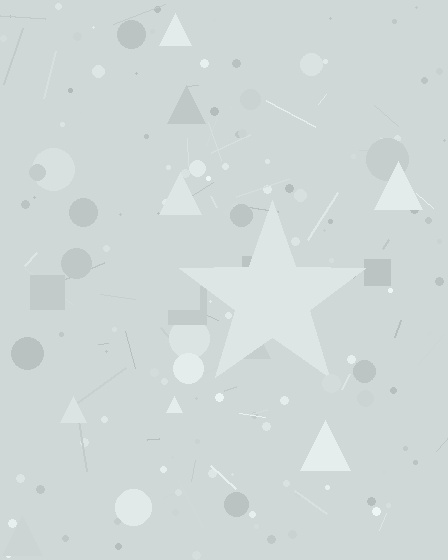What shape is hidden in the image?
A star is hidden in the image.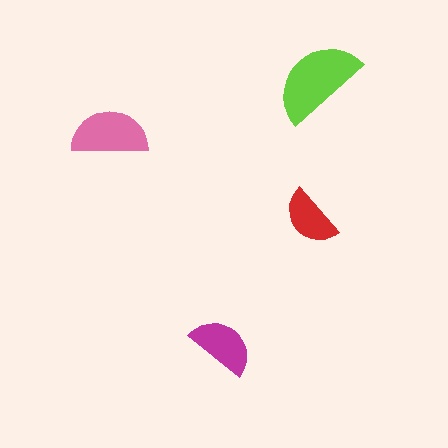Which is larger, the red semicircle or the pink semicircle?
The pink one.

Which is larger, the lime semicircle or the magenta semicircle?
The lime one.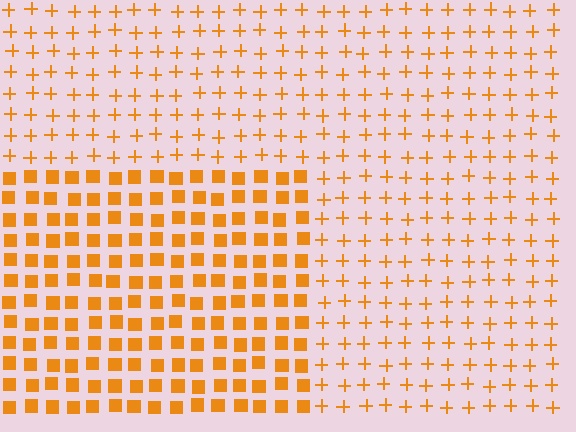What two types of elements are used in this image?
The image uses squares inside the rectangle region and plus signs outside it.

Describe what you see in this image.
The image is filled with small orange elements arranged in a uniform grid. A rectangle-shaped region contains squares, while the surrounding area contains plus signs. The boundary is defined purely by the change in element shape.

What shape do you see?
I see a rectangle.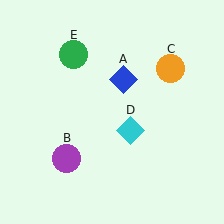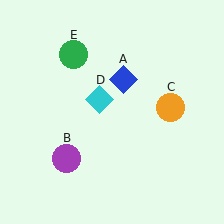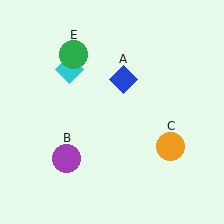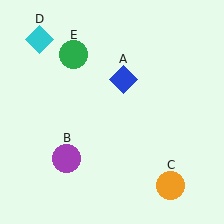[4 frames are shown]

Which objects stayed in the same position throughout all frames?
Blue diamond (object A) and purple circle (object B) and green circle (object E) remained stationary.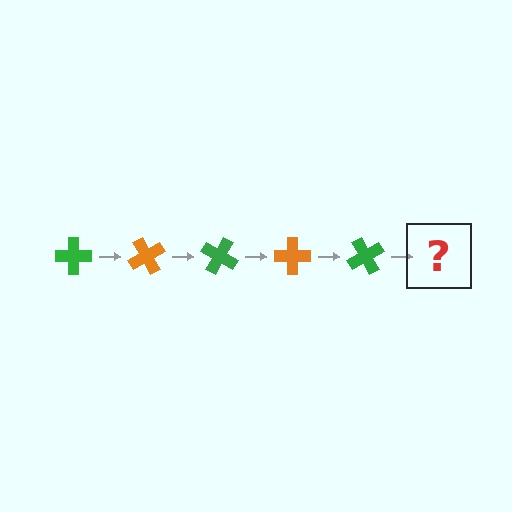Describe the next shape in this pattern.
It should be an orange cross, rotated 300 degrees from the start.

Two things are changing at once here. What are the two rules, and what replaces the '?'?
The two rules are that it rotates 60 degrees each step and the color cycles through green and orange. The '?' should be an orange cross, rotated 300 degrees from the start.